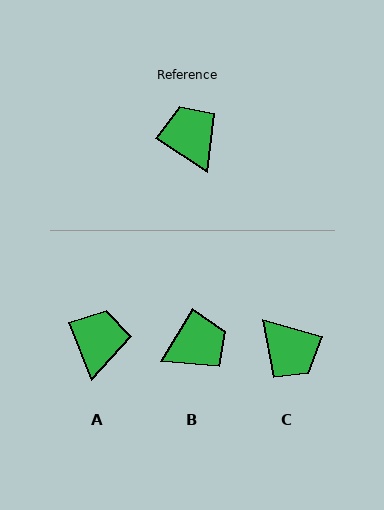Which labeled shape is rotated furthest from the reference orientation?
C, about 163 degrees away.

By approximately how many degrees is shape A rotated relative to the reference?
Approximately 35 degrees clockwise.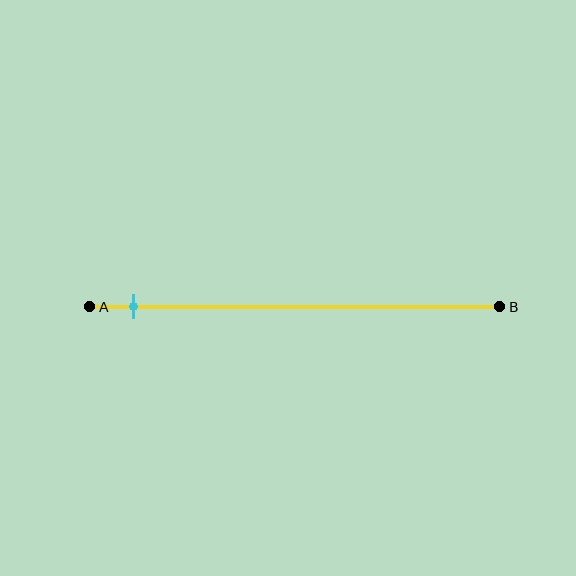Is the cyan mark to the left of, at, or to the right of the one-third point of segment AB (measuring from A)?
The cyan mark is to the left of the one-third point of segment AB.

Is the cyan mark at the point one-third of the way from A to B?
No, the mark is at about 10% from A, not at the 33% one-third point.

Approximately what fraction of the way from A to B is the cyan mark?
The cyan mark is approximately 10% of the way from A to B.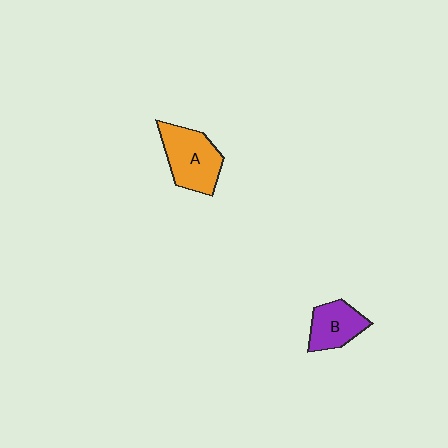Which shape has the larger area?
Shape A (orange).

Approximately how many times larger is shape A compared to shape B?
Approximately 1.4 times.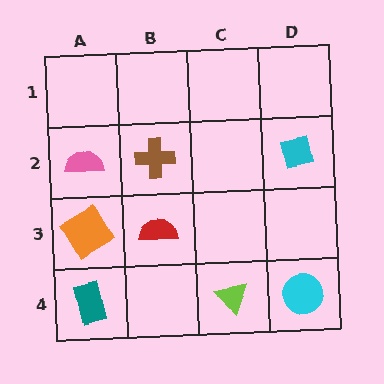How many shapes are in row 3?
2 shapes.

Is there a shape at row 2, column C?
No, that cell is empty.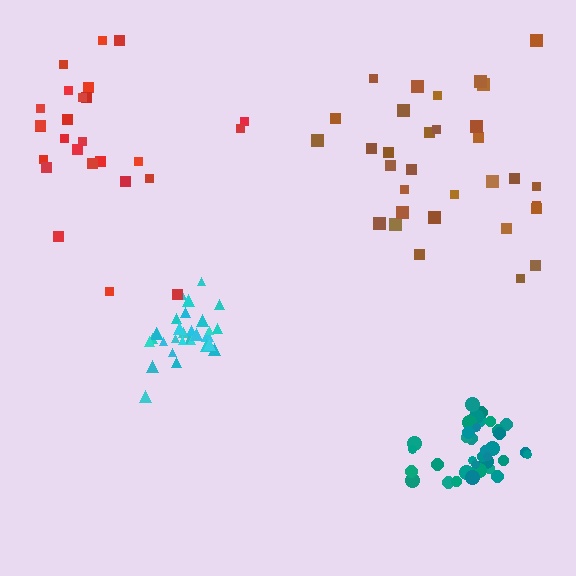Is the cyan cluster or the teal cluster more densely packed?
Cyan.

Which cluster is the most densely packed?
Cyan.